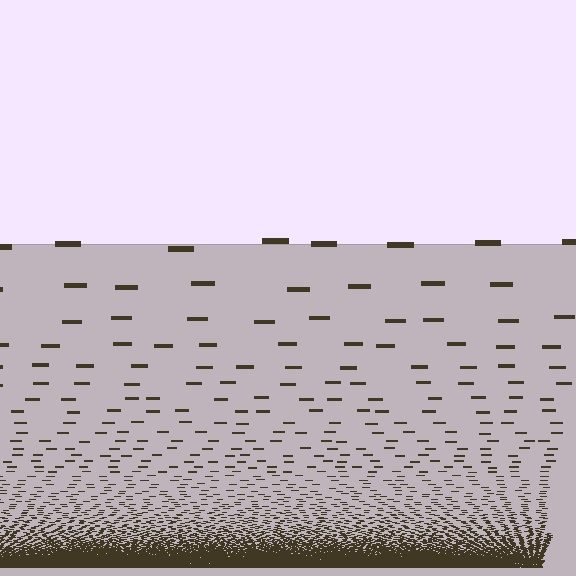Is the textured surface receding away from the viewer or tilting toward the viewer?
The surface appears to tilt toward the viewer. Texture elements get larger and sparser toward the top.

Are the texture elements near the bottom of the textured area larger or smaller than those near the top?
Smaller. The gradient is inverted — elements near the bottom are smaller and denser.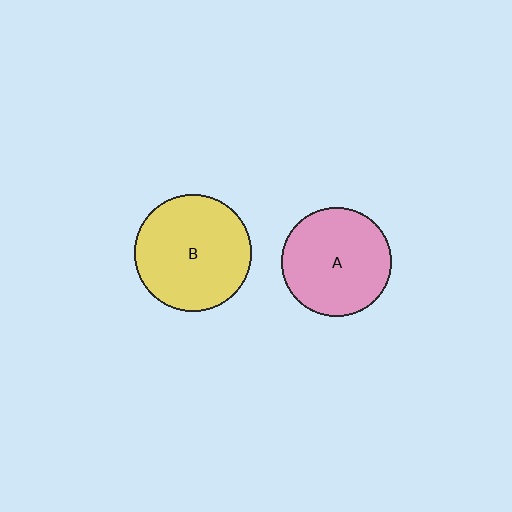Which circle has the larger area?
Circle B (yellow).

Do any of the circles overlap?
No, none of the circles overlap.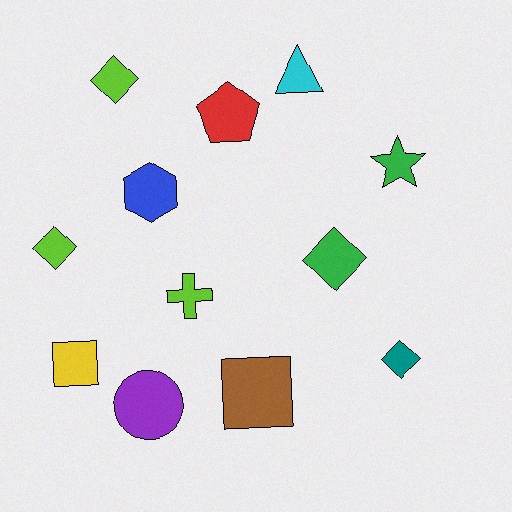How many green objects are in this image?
There are 2 green objects.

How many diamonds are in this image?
There are 4 diamonds.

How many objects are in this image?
There are 12 objects.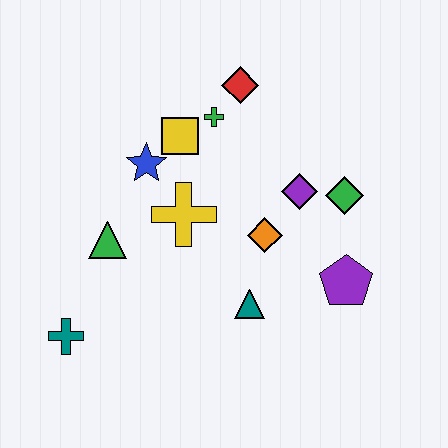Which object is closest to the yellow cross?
The blue star is closest to the yellow cross.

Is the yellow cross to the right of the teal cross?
Yes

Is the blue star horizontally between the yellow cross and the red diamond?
No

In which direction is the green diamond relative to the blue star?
The green diamond is to the right of the blue star.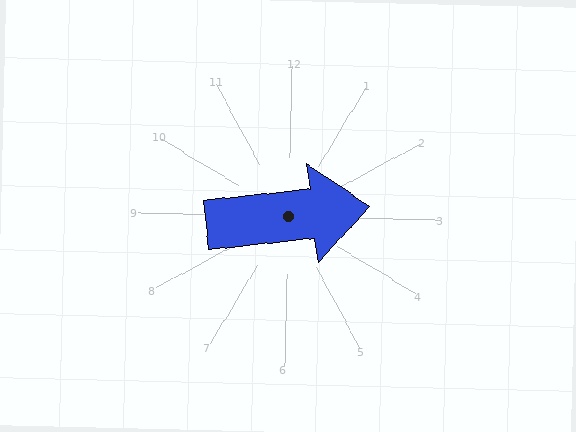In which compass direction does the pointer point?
East.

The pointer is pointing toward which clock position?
Roughly 3 o'clock.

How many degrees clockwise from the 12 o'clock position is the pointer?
Approximately 82 degrees.